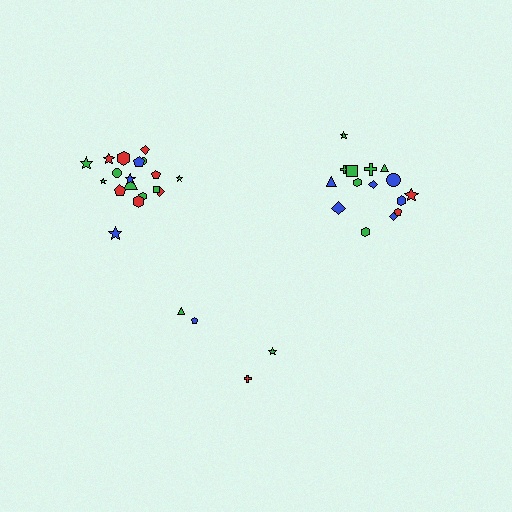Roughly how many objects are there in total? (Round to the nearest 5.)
Roughly 35 objects in total.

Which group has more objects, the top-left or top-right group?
The top-left group.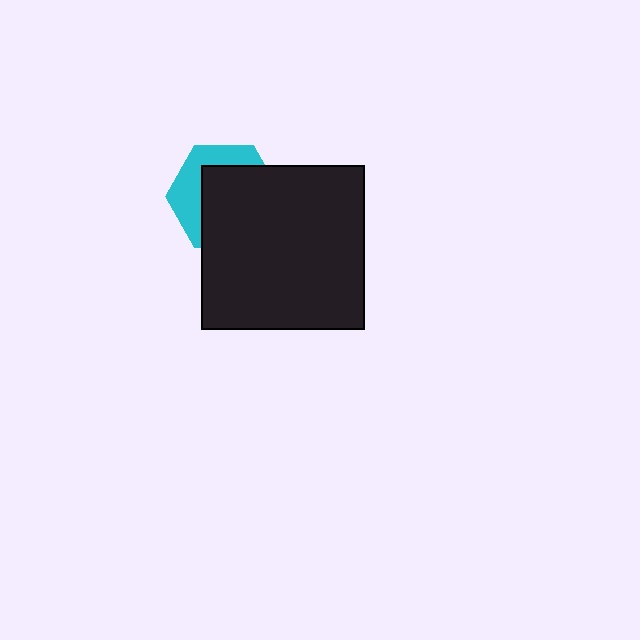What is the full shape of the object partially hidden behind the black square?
The partially hidden object is a cyan hexagon.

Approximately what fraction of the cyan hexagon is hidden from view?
Roughly 62% of the cyan hexagon is hidden behind the black square.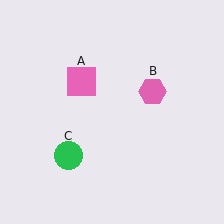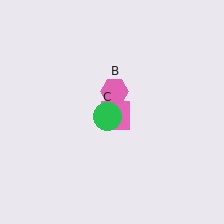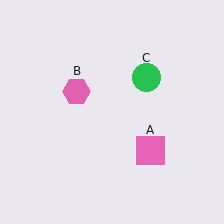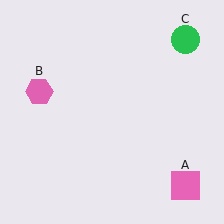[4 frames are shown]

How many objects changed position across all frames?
3 objects changed position: pink square (object A), pink hexagon (object B), green circle (object C).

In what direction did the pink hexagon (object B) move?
The pink hexagon (object B) moved left.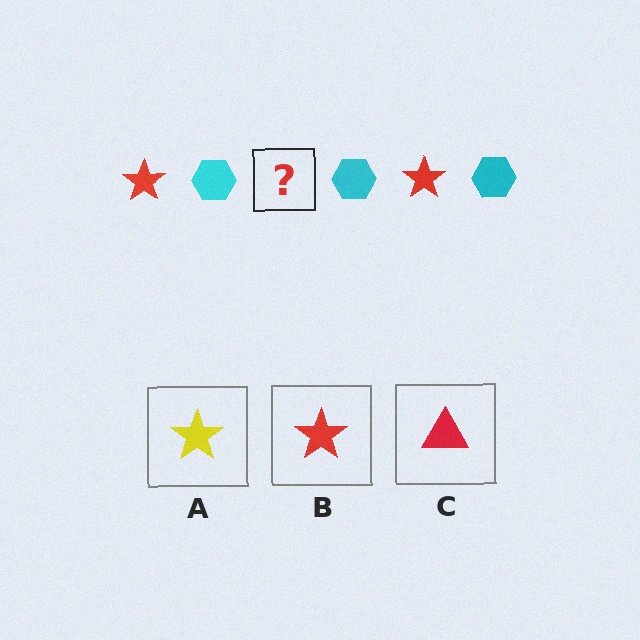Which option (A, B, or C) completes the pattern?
B.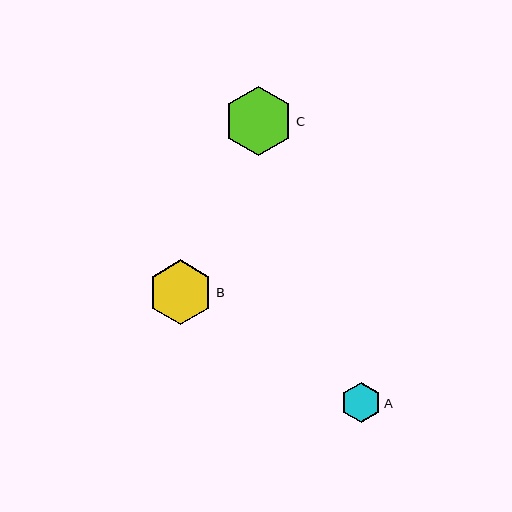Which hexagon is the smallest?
Hexagon A is the smallest with a size of approximately 40 pixels.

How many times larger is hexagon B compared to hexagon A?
Hexagon B is approximately 1.6 times the size of hexagon A.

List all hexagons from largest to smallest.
From largest to smallest: C, B, A.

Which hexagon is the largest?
Hexagon C is the largest with a size of approximately 70 pixels.